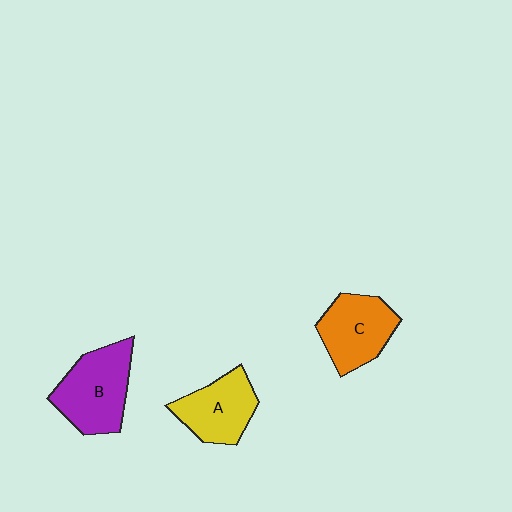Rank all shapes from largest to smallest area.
From largest to smallest: B (purple), C (orange), A (yellow).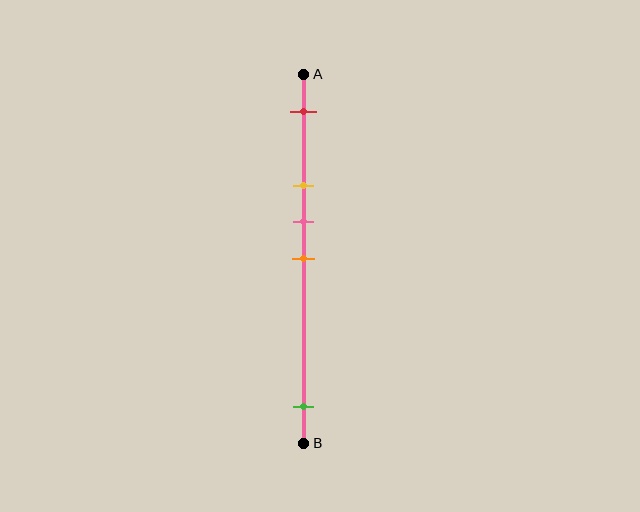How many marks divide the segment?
There are 5 marks dividing the segment.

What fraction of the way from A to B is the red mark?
The red mark is approximately 10% (0.1) of the way from A to B.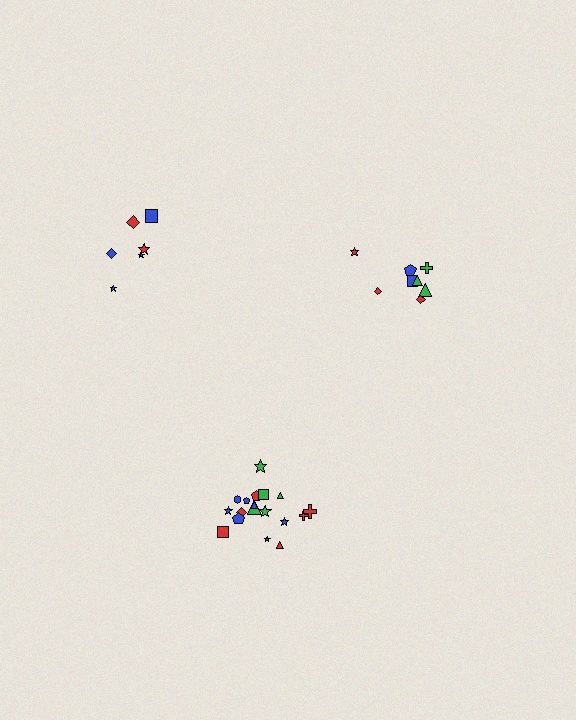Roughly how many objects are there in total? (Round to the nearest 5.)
Roughly 30 objects in total.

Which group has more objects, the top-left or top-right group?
The top-right group.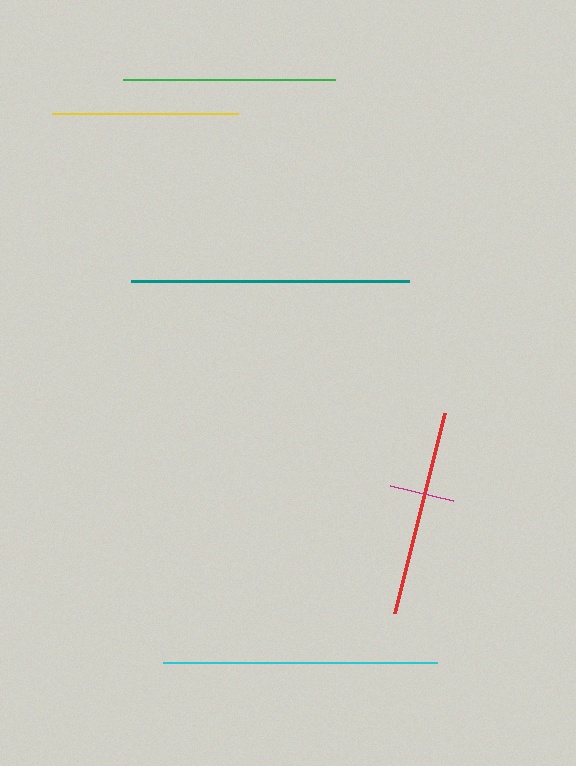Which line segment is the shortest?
The magenta line is the shortest at approximately 64 pixels.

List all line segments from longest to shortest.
From longest to shortest: teal, cyan, green, red, yellow, magenta.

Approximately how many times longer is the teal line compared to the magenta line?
The teal line is approximately 4.3 times the length of the magenta line.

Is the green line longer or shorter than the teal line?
The teal line is longer than the green line.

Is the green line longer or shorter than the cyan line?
The cyan line is longer than the green line.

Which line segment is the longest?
The teal line is the longest at approximately 278 pixels.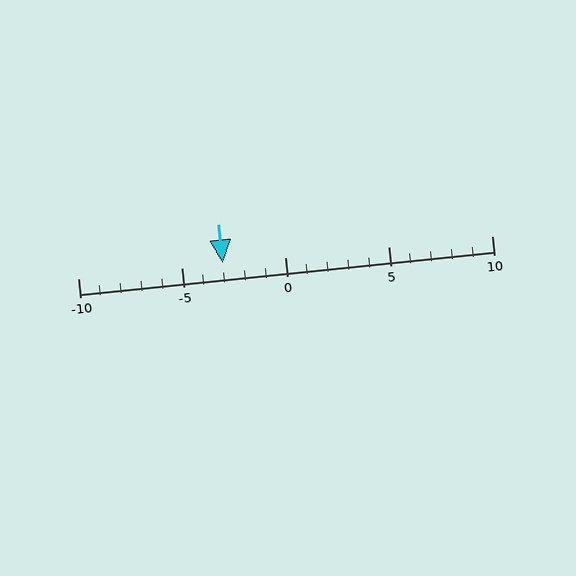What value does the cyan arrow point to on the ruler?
The cyan arrow points to approximately -3.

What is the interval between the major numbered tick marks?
The major tick marks are spaced 5 units apart.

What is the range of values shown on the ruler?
The ruler shows values from -10 to 10.